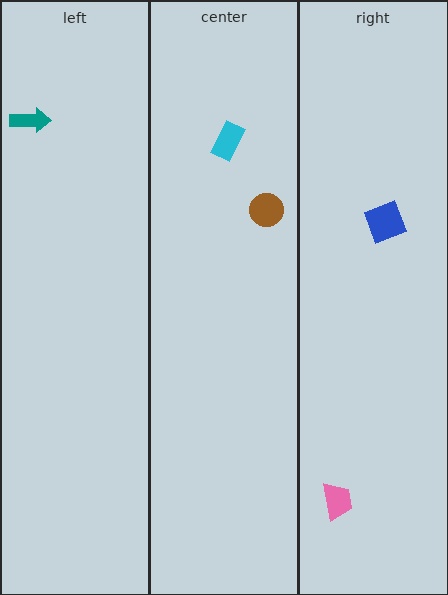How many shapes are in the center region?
2.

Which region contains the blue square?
The right region.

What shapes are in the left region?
The teal arrow.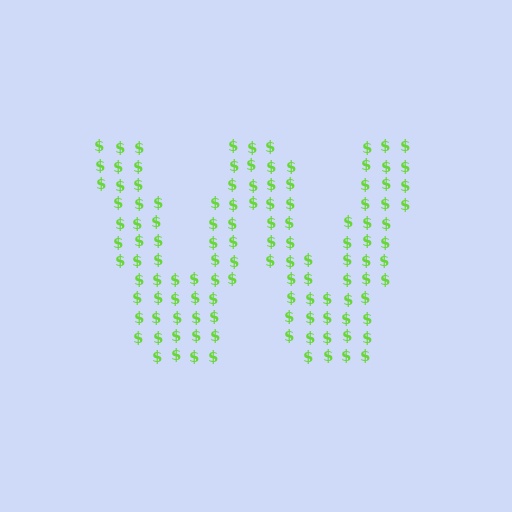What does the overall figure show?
The overall figure shows the letter W.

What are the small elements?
The small elements are dollar signs.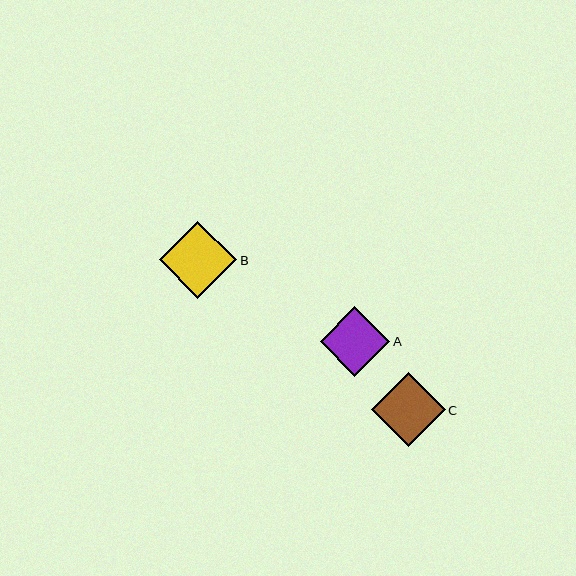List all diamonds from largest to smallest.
From largest to smallest: B, C, A.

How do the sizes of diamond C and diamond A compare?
Diamond C and diamond A are approximately the same size.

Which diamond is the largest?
Diamond B is the largest with a size of approximately 77 pixels.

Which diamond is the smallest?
Diamond A is the smallest with a size of approximately 69 pixels.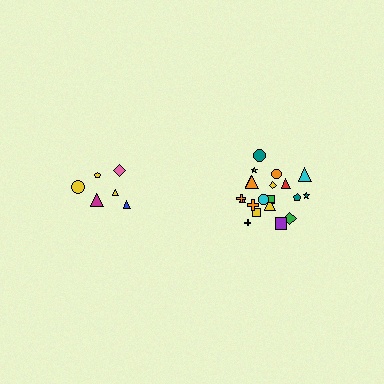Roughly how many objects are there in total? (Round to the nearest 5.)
Roughly 30 objects in total.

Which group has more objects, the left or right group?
The right group.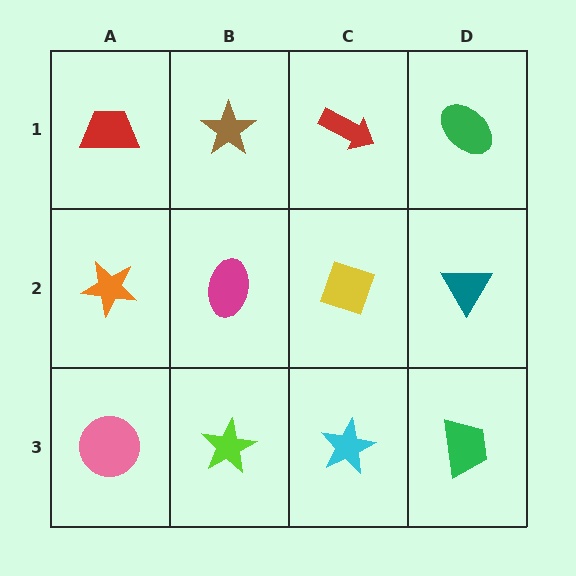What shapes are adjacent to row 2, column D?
A green ellipse (row 1, column D), a green trapezoid (row 3, column D), a yellow diamond (row 2, column C).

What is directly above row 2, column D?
A green ellipse.